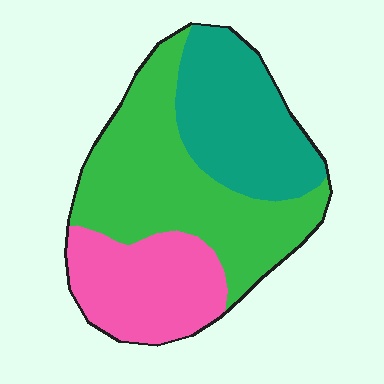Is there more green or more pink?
Green.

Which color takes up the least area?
Pink, at roughly 25%.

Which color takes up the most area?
Green, at roughly 45%.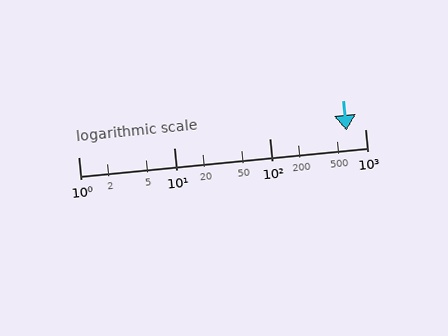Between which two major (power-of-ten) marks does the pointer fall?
The pointer is between 100 and 1000.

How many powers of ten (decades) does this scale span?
The scale spans 3 decades, from 1 to 1000.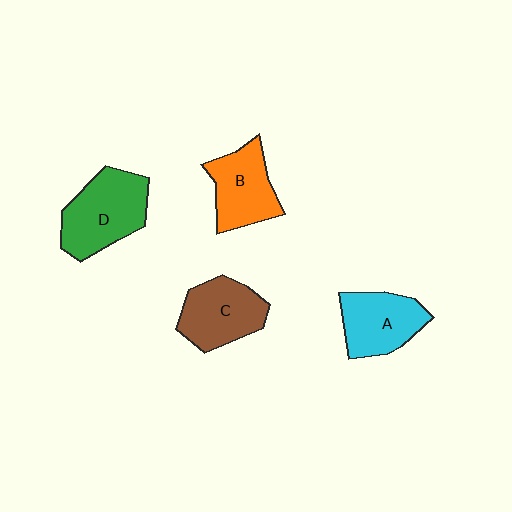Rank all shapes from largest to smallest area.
From largest to smallest: D (green), C (brown), A (cyan), B (orange).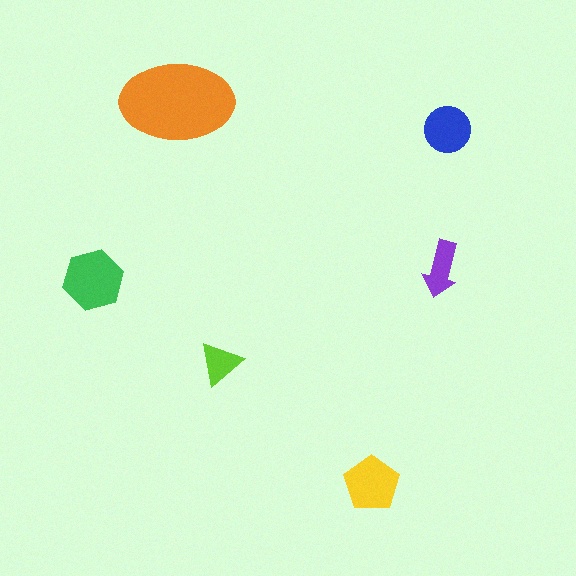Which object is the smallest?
The lime triangle.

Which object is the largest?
The orange ellipse.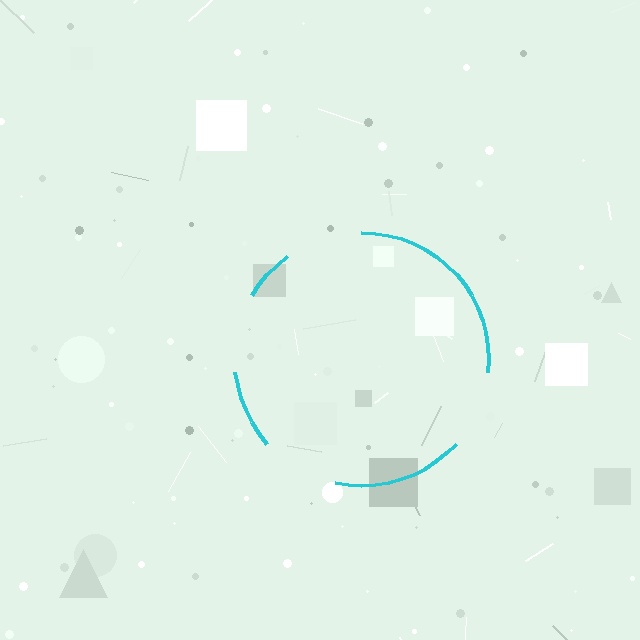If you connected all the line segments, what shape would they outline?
They would outline a circle.